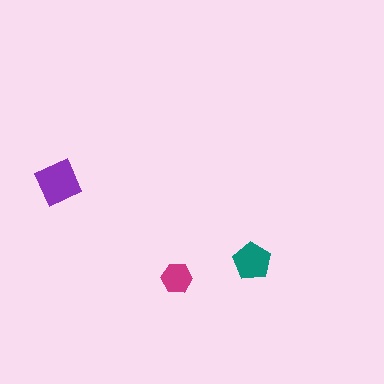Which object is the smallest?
The magenta hexagon.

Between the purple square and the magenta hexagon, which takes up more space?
The purple square.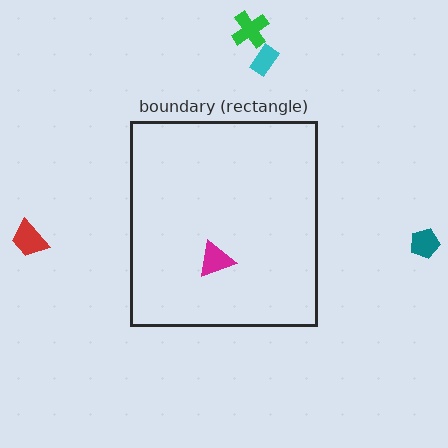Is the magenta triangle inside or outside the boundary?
Inside.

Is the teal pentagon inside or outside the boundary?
Outside.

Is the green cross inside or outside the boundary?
Outside.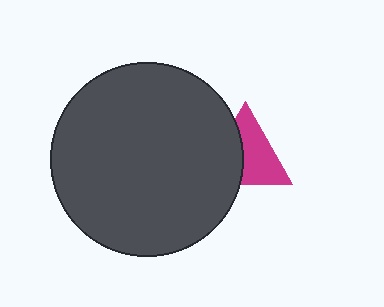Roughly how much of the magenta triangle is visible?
About half of it is visible (roughly 58%).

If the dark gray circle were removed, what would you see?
You would see the complete magenta triangle.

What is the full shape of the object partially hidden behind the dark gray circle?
The partially hidden object is a magenta triangle.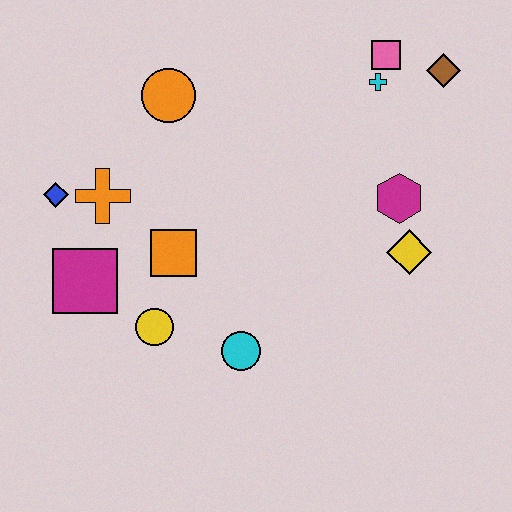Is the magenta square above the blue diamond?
No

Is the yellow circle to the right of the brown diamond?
No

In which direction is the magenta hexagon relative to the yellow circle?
The magenta hexagon is to the right of the yellow circle.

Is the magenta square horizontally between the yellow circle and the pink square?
No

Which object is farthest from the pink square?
The magenta square is farthest from the pink square.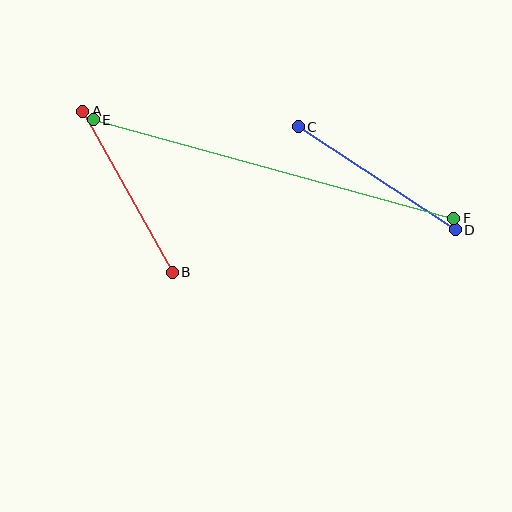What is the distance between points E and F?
The distance is approximately 374 pixels.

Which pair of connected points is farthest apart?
Points E and F are farthest apart.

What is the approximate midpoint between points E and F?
The midpoint is at approximately (274, 169) pixels.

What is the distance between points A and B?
The distance is approximately 184 pixels.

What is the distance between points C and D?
The distance is approximately 188 pixels.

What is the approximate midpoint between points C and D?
The midpoint is at approximately (377, 178) pixels.